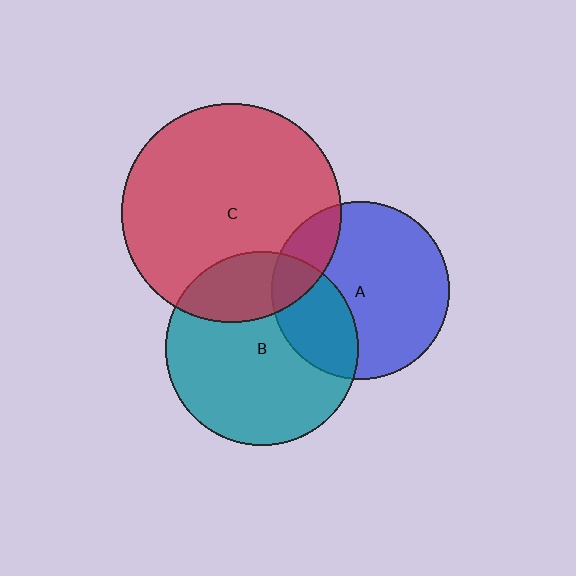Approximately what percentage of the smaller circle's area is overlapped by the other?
Approximately 15%.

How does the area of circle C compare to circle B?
Approximately 1.3 times.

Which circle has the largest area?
Circle C (red).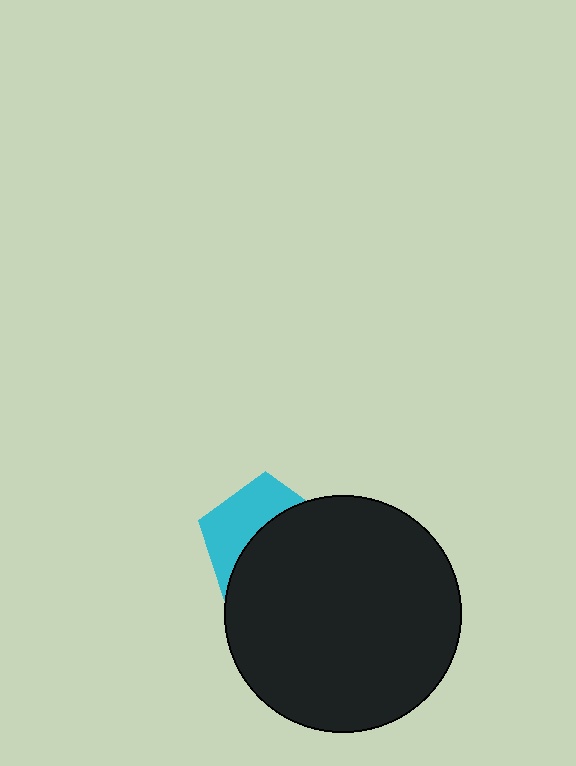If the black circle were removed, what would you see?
You would see the complete cyan pentagon.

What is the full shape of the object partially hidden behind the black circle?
The partially hidden object is a cyan pentagon.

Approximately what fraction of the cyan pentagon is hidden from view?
Roughly 59% of the cyan pentagon is hidden behind the black circle.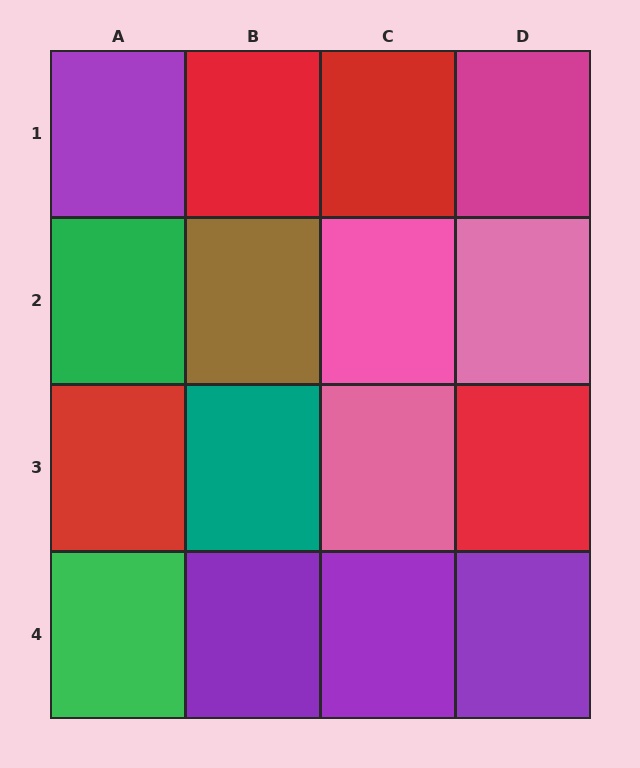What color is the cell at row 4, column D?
Purple.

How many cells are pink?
3 cells are pink.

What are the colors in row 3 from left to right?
Red, teal, pink, red.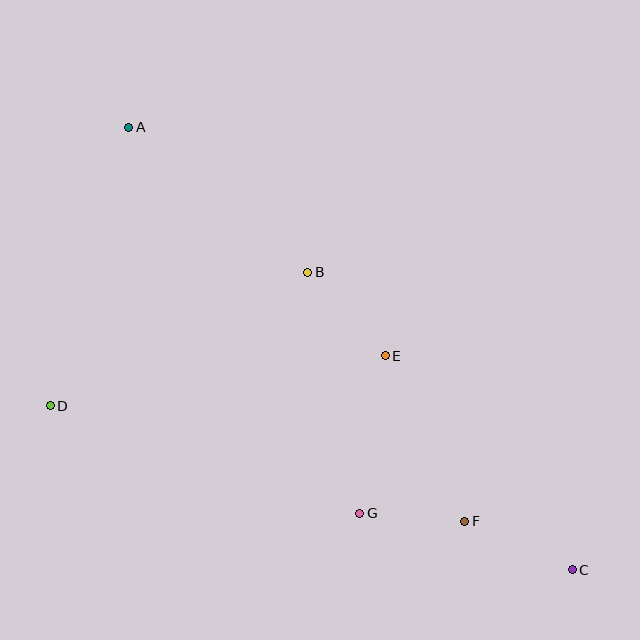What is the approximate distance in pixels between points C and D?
The distance between C and D is approximately 547 pixels.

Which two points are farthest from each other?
Points A and C are farthest from each other.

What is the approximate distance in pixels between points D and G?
The distance between D and G is approximately 328 pixels.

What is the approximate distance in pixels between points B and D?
The distance between B and D is approximately 290 pixels.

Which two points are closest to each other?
Points F and G are closest to each other.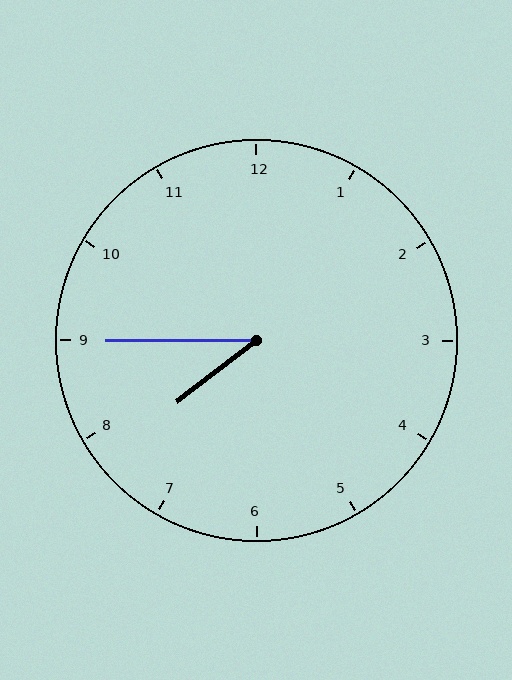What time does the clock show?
7:45.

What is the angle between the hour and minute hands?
Approximately 38 degrees.